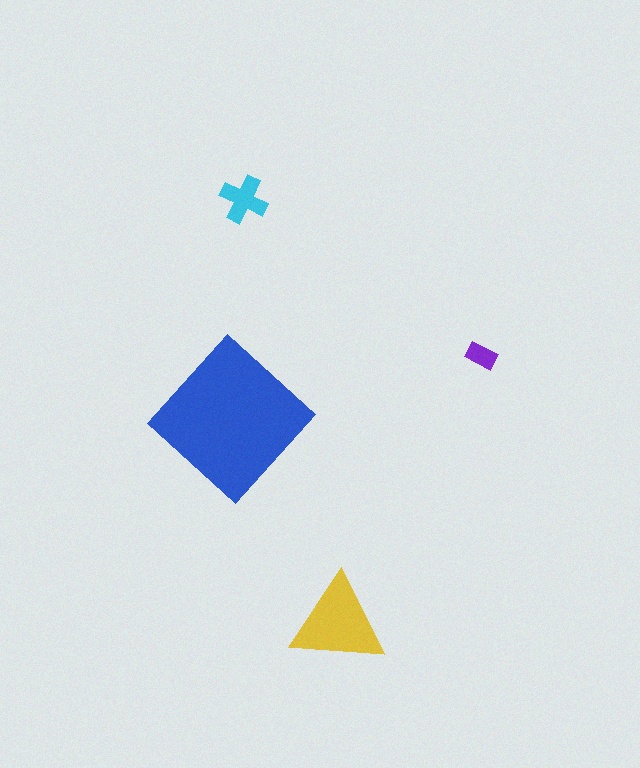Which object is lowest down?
The yellow triangle is bottommost.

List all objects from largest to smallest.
The blue diamond, the yellow triangle, the cyan cross, the purple rectangle.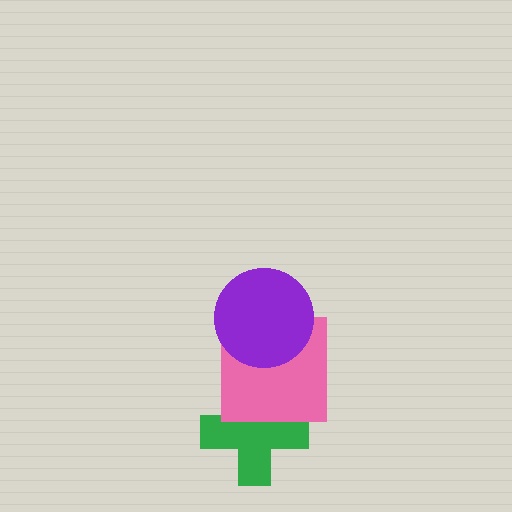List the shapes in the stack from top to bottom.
From top to bottom: the purple circle, the pink square, the green cross.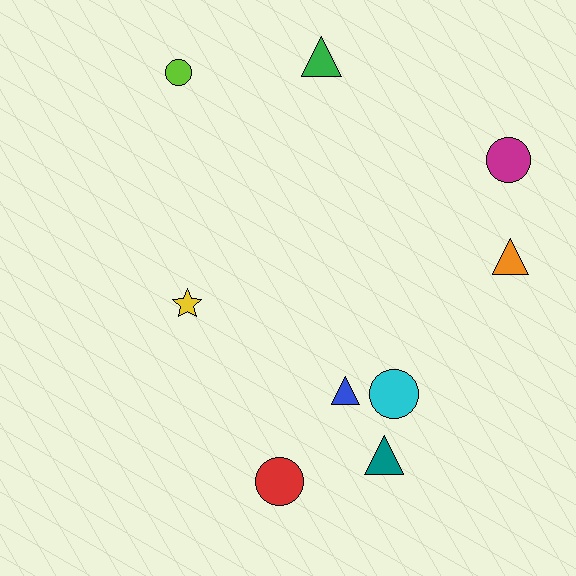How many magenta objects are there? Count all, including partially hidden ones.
There is 1 magenta object.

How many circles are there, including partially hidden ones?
There are 4 circles.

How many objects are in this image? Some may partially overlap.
There are 9 objects.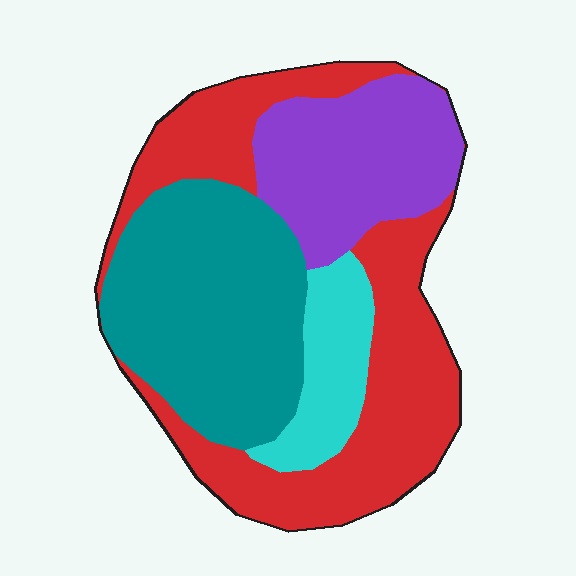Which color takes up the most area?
Red, at roughly 35%.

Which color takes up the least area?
Cyan, at roughly 10%.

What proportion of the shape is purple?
Purple covers roughly 20% of the shape.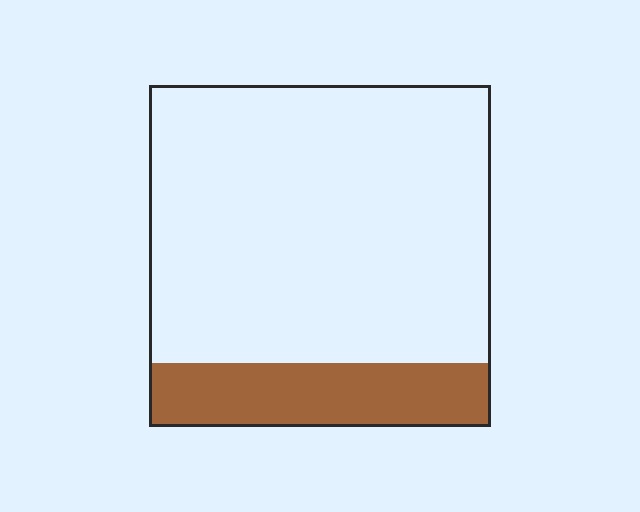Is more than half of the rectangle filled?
No.